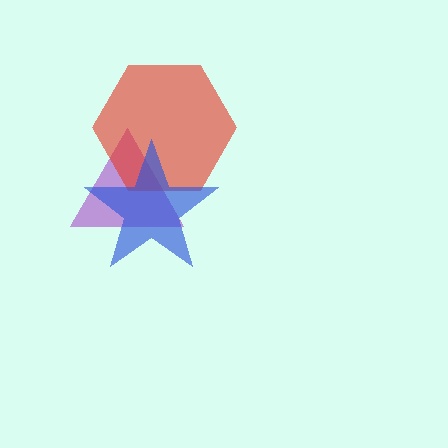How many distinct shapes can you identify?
There are 3 distinct shapes: a purple triangle, a red hexagon, a blue star.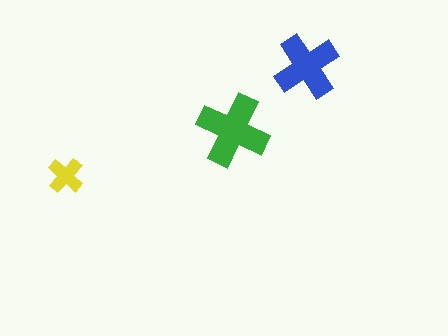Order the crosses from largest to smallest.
the green one, the blue one, the yellow one.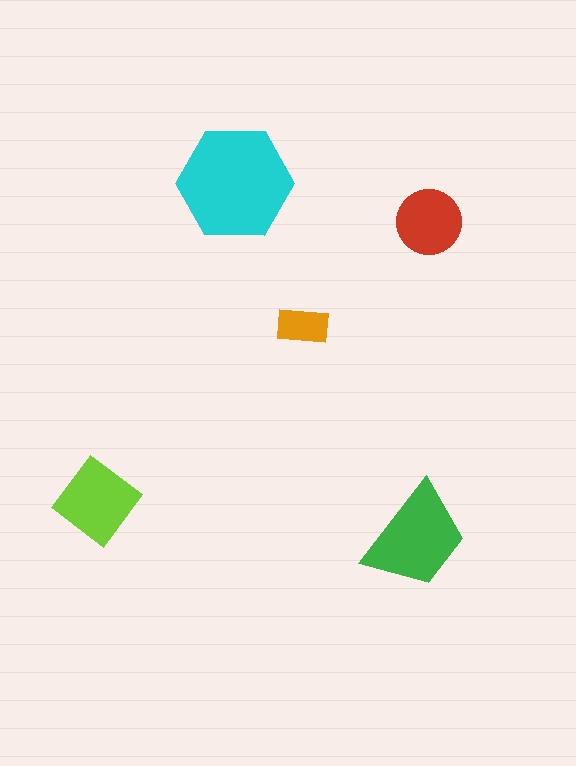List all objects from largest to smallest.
The cyan hexagon, the green trapezoid, the lime diamond, the red circle, the orange rectangle.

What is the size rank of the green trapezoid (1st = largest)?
2nd.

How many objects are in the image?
There are 5 objects in the image.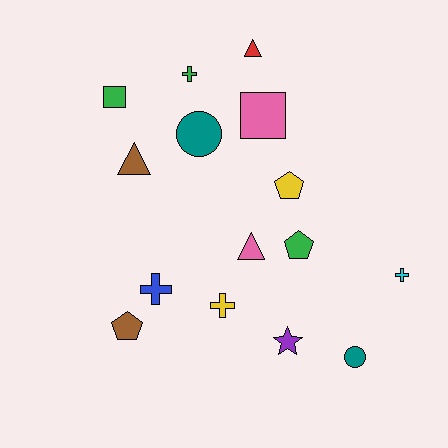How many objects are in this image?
There are 15 objects.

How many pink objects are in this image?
There are 2 pink objects.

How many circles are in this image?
There are 2 circles.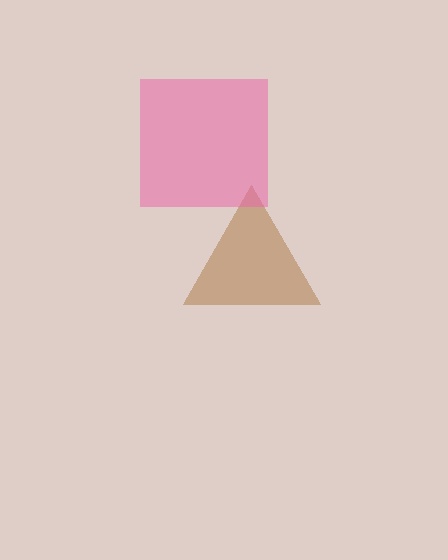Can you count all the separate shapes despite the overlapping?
Yes, there are 2 separate shapes.